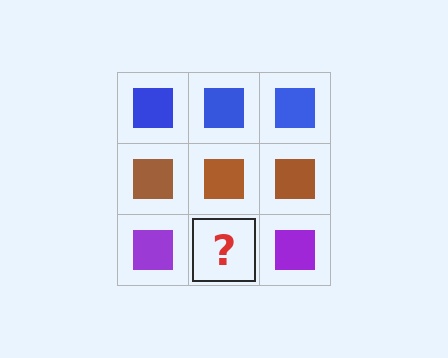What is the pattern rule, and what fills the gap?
The rule is that each row has a consistent color. The gap should be filled with a purple square.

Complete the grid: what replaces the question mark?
The question mark should be replaced with a purple square.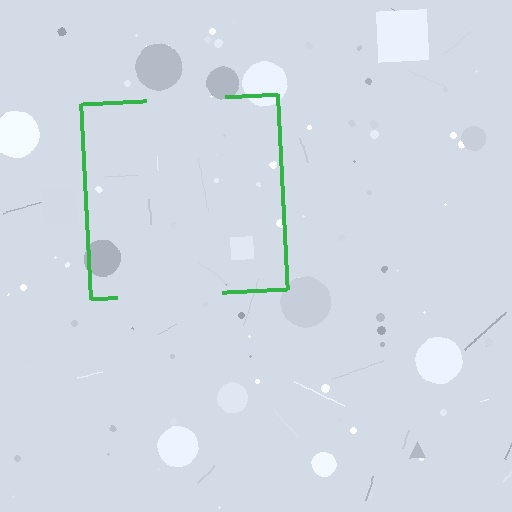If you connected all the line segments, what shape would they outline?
They would outline a square.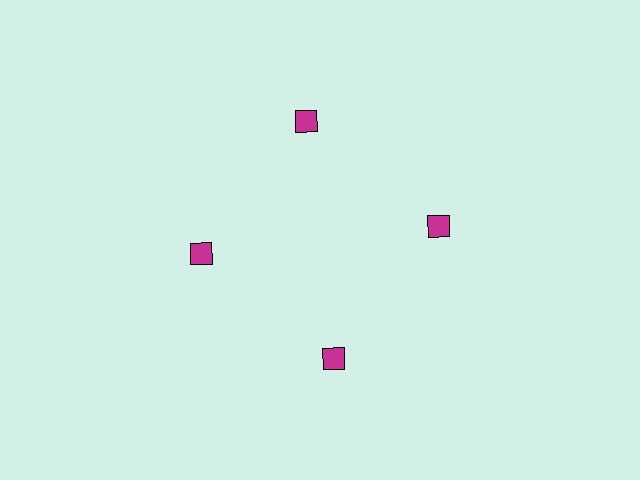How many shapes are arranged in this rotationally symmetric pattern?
There are 4 shapes, arranged in 4 groups of 1.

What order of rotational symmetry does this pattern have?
This pattern has 4-fold rotational symmetry.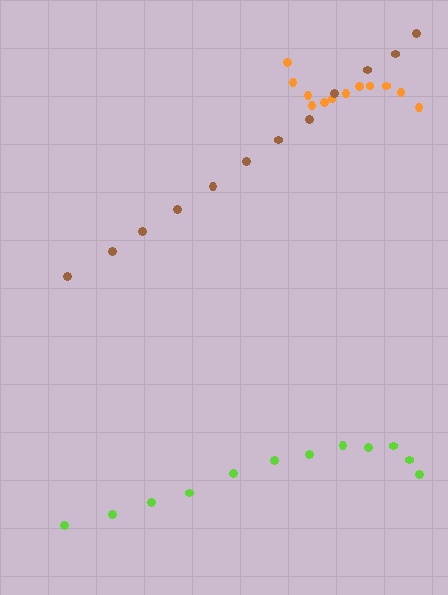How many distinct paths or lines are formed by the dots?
There are 3 distinct paths.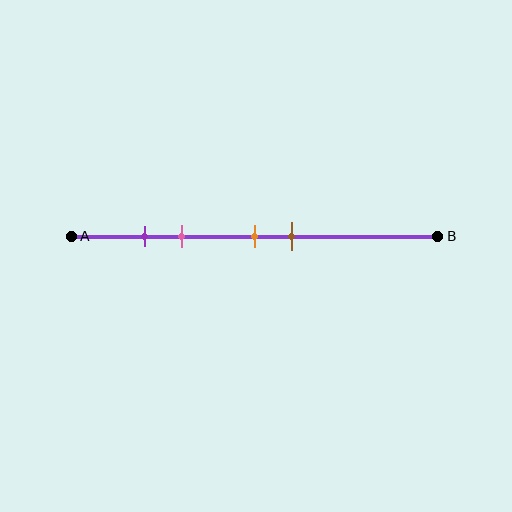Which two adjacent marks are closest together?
The purple and pink marks are the closest adjacent pair.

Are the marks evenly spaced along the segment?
No, the marks are not evenly spaced.